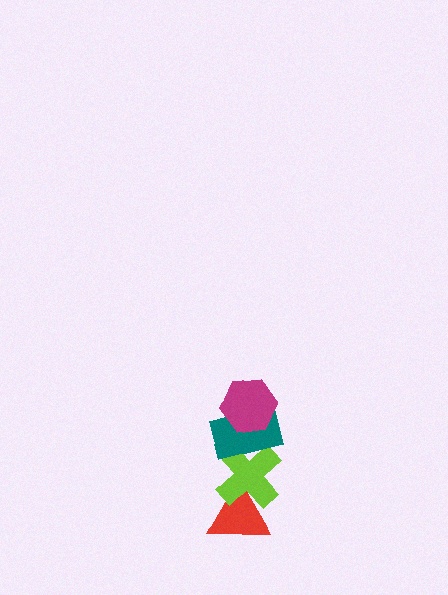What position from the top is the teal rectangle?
The teal rectangle is 2nd from the top.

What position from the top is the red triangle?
The red triangle is 4th from the top.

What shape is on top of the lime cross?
The teal rectangle is on top of the lime cross.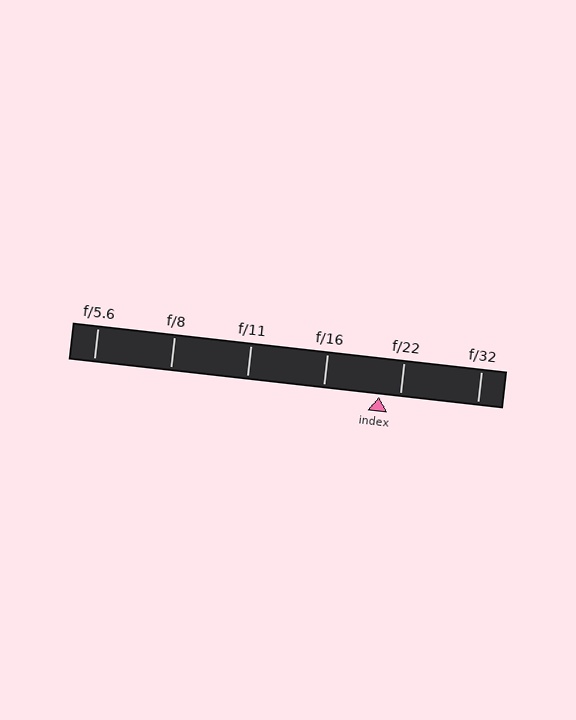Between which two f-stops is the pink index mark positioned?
The index mark is between f/16 and f/22.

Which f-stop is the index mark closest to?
The index mark is closest to f/22.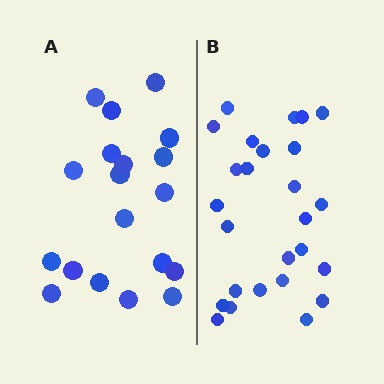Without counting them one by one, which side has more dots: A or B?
Region B (the right region) has more dots.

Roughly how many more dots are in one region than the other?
Region B has roughly 8 or so more dots than region A.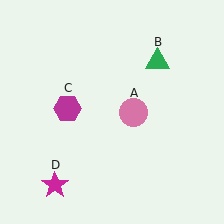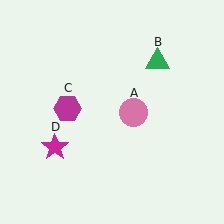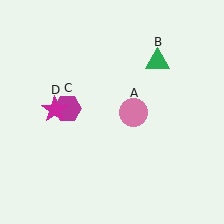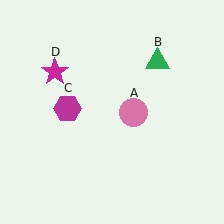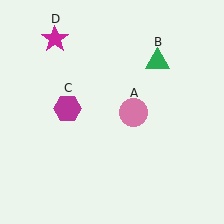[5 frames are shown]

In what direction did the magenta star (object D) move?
The magenta star (object D) moved up.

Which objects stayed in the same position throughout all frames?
Pink circle (object A) and green triangle (object B) and magenta hexagon (object C) remained stationary.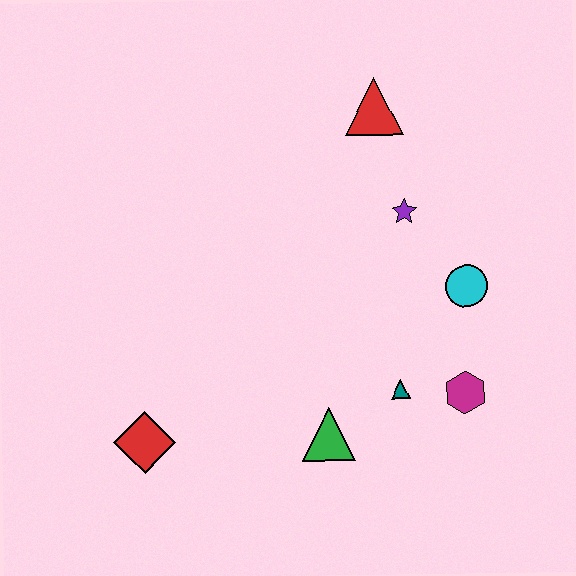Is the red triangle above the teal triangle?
Yes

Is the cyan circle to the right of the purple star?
Yes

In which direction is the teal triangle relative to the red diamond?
The teal triangle is to the right of the red diamond.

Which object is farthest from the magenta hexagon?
The red diamond is farthest from the magenta hexagon.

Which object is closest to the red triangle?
The purple star is closest to the red triangle.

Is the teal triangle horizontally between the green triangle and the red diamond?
No